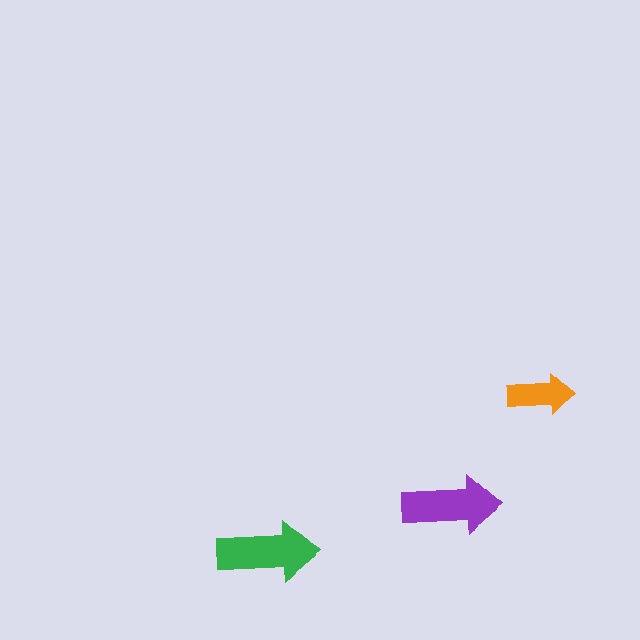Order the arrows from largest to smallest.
the green one, the purple one, the orange one.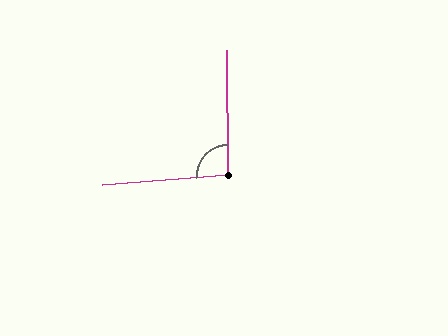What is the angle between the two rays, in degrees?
Approximately 94 degrees.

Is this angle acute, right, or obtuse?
It is approximately a right angle.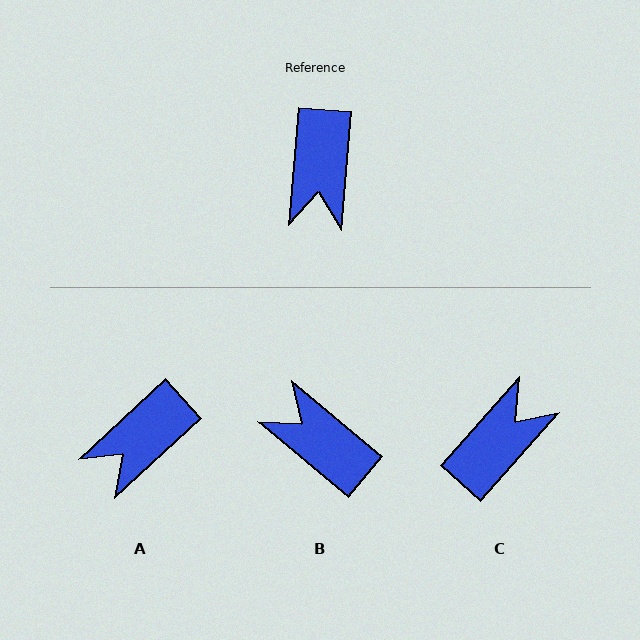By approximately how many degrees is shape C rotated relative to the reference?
Approximately 143 degrees counter-clockwise.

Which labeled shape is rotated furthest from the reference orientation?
C, about 143 degrees away.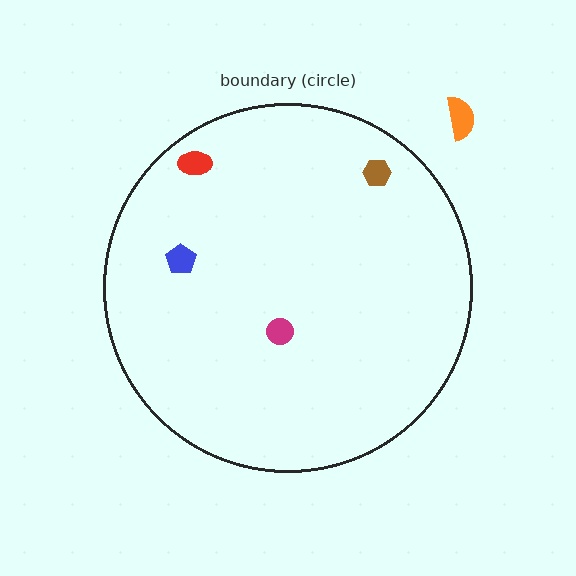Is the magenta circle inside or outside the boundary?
Inside.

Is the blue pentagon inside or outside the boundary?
Inside.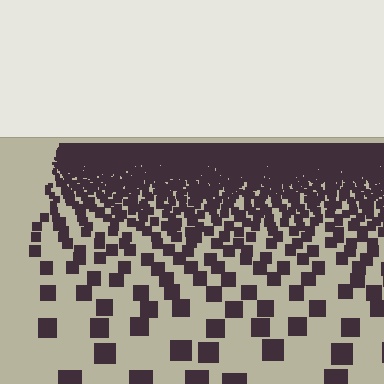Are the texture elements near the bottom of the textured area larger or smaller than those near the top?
Larger. Near the bottom, elements are closer to the viewer and appear at a bigger on-screen size.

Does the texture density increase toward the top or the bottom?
Density increases toward the top.